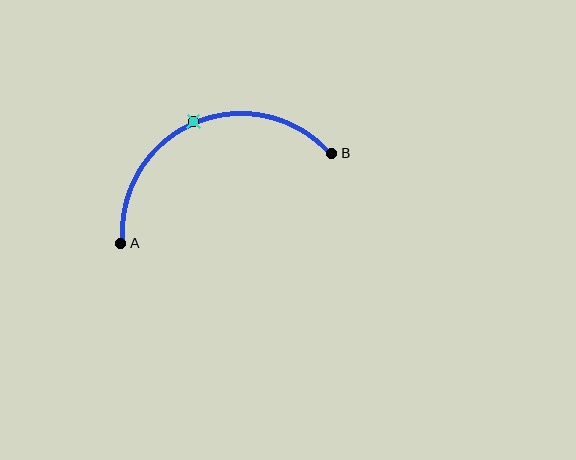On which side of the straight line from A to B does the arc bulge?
The arc bulges above the straight line connecting A and B.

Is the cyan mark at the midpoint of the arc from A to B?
Yes. The cyan mark lies on the arc at equal arc-length from both A and B — it is the arc midpoint.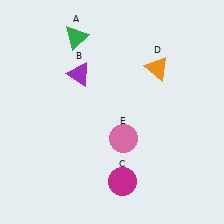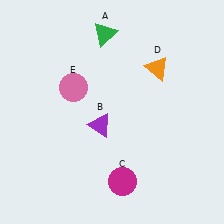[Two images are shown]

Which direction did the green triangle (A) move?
The green triangle (A) moved right.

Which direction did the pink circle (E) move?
The pink circle (E) moved up.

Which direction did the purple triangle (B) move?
The purple triangle (B) moved down.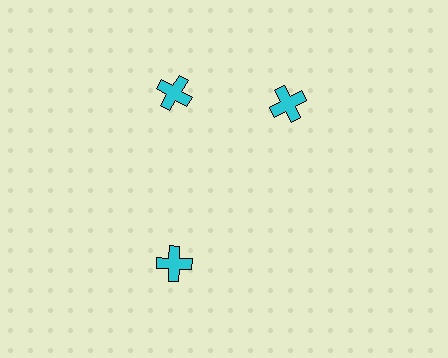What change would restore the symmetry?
The symmetry would be restored by rotating it back into even spacing with its neighbors so that all 3 crosses sit at equal angles and equal distance from the center.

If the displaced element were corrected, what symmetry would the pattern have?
It would have 3-fold rotational symmetry — the pattern would map onto itself every 120 degrees.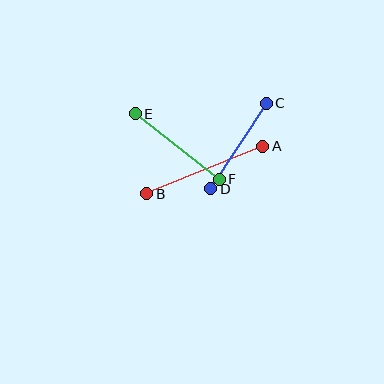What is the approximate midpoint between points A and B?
The midpoint is at approximately (205, 170) pixels.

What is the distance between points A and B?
The distance is approximately 126 pixels.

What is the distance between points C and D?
The distance is approximately 102 pixels.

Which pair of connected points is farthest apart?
Points A and B are farthest apart.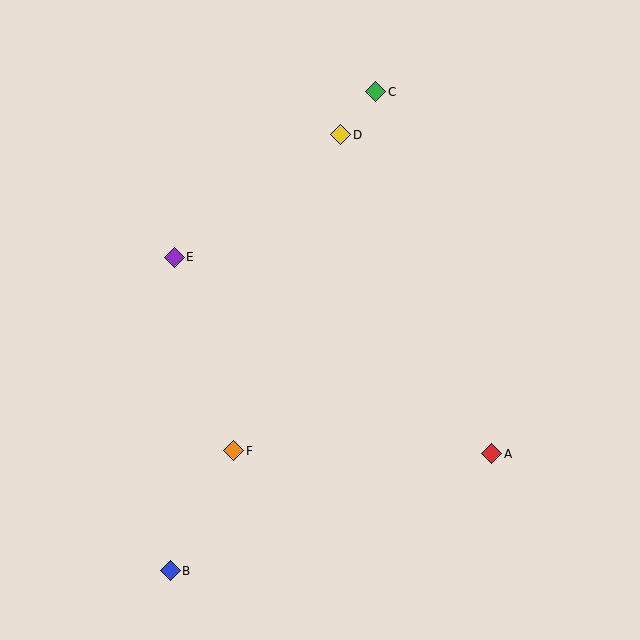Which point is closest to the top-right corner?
Point C is closest to the top-right corner.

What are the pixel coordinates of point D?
Point D is at (341, 135).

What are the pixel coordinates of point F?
Point F is at (234, 451).